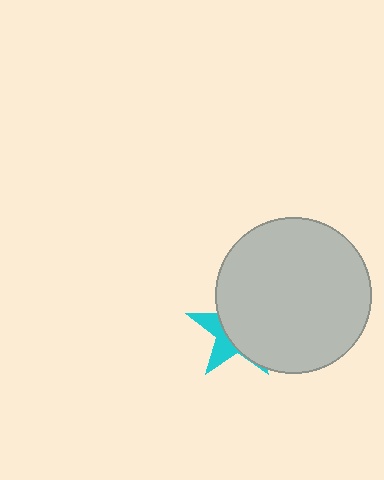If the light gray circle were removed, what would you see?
You would see the complete cyan star.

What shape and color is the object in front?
The object in front is a light gray circle.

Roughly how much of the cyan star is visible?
A small part of it is visible (roughly 32%).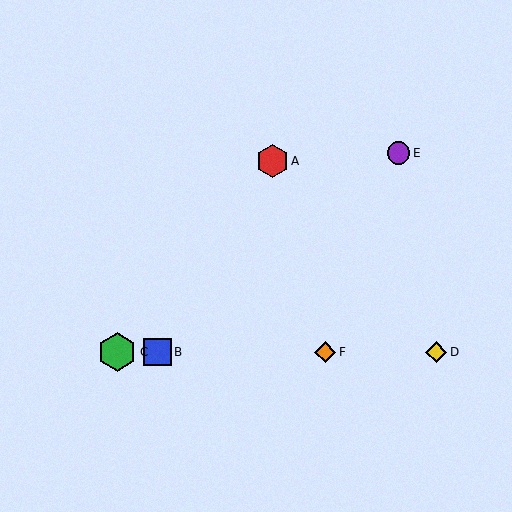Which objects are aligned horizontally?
Objects B, C, D, F are aligned horizontally.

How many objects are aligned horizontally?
4 objects (B, C, D, F) are aligned horizontally.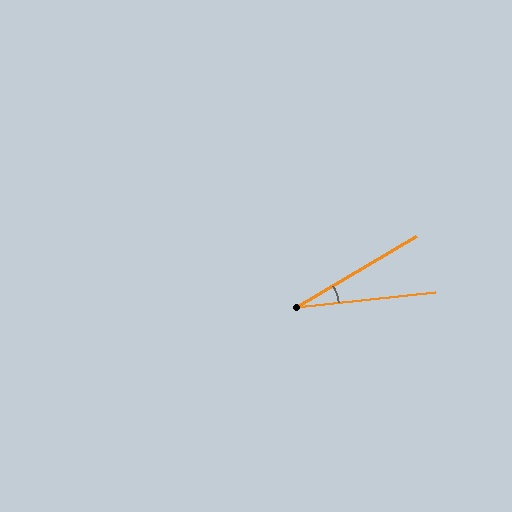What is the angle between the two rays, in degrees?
Approximately 24 degrees.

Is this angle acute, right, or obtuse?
It is acute.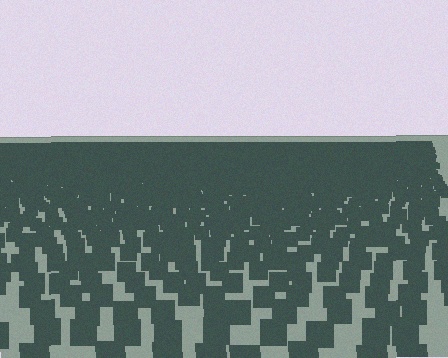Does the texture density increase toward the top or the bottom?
Density increases toward the top.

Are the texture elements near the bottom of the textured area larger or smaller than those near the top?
Larger. Near the bottom, elements are closer to the viewer and appear at a bigger on-screen size.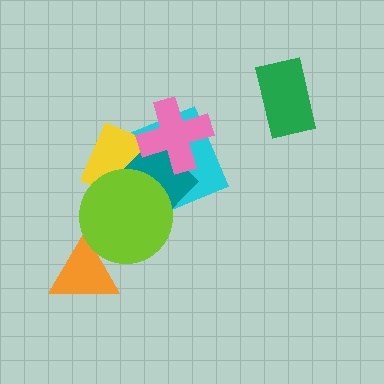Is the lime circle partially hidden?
No, no other shape covers it.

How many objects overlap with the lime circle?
4 objects overlap with the lime circle.